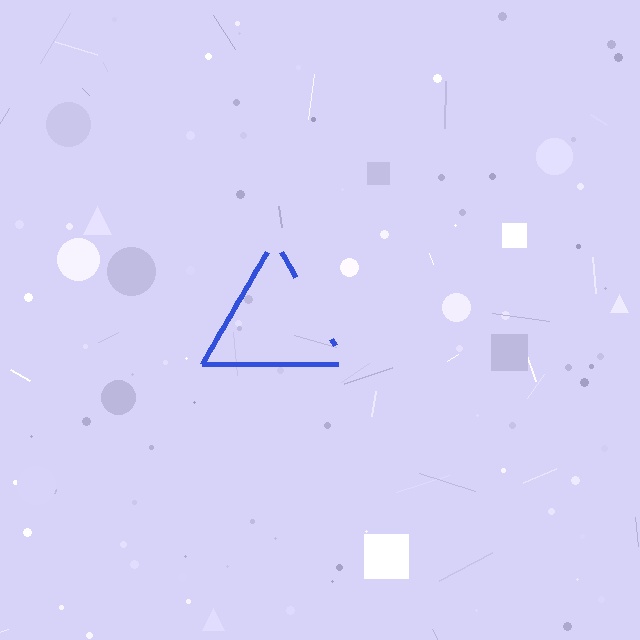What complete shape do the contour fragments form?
The contour fragments form a triangle.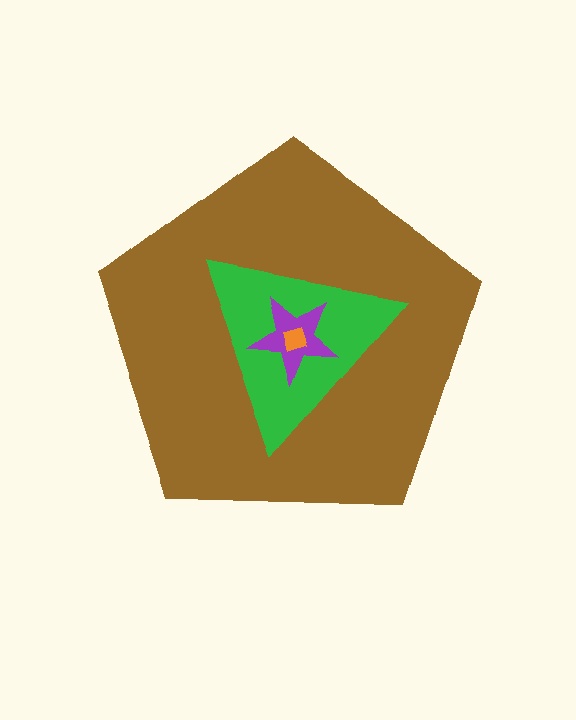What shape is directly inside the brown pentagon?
The green triangle.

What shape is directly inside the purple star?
The orange diamond.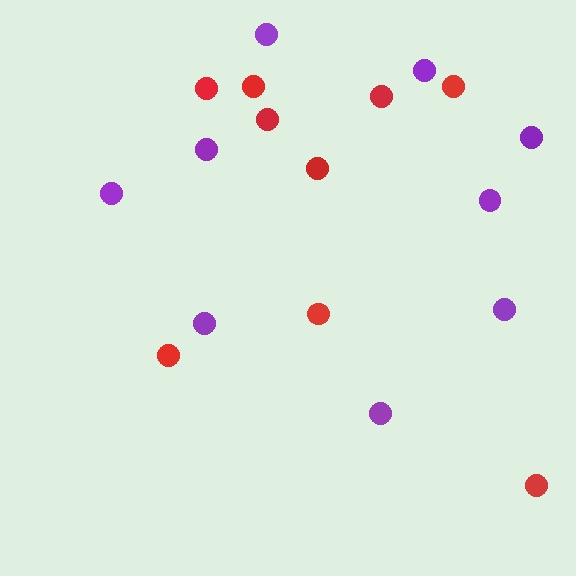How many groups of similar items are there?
There are 2 groups: one group of purple circles (9) and one group of red circles (9).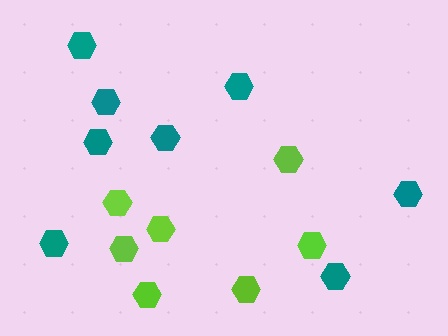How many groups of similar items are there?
There are 2 groups: one group of teal hexagons (8) and one group of lime hexagons (7).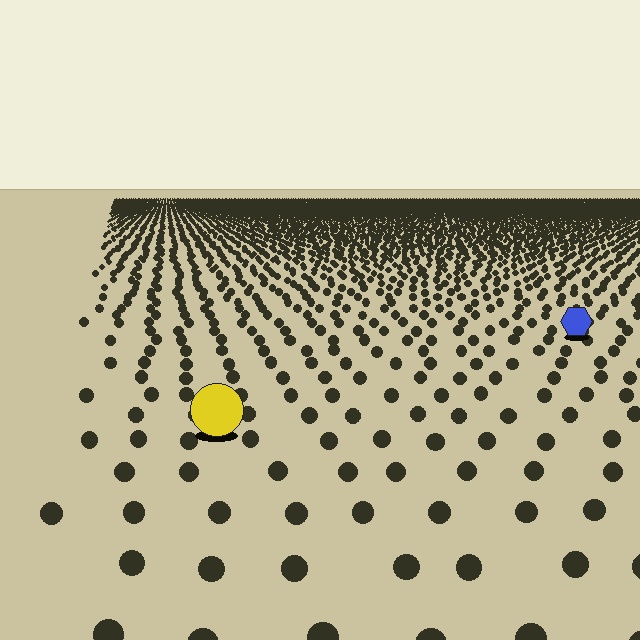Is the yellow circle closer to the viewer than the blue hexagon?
Yes. The yellow circle is closer — you can tell from the texture gradient: the ground texture is coarser near it.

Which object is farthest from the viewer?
The blue hexagon is farthest from the viewer. It appears smaller and the ground texture around it is denser.